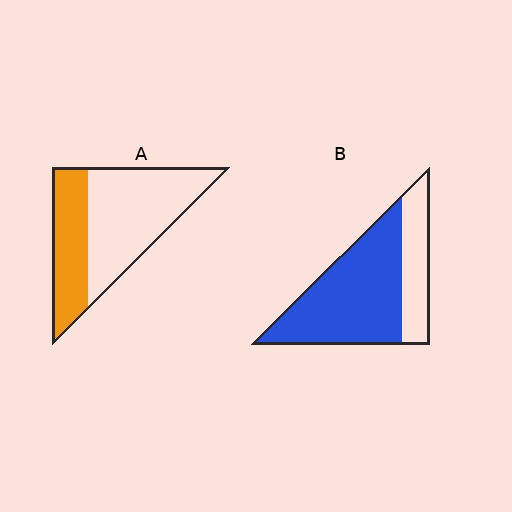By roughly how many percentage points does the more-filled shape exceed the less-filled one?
By roughly 35 percentage points (B over A).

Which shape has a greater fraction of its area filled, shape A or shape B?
Shape B.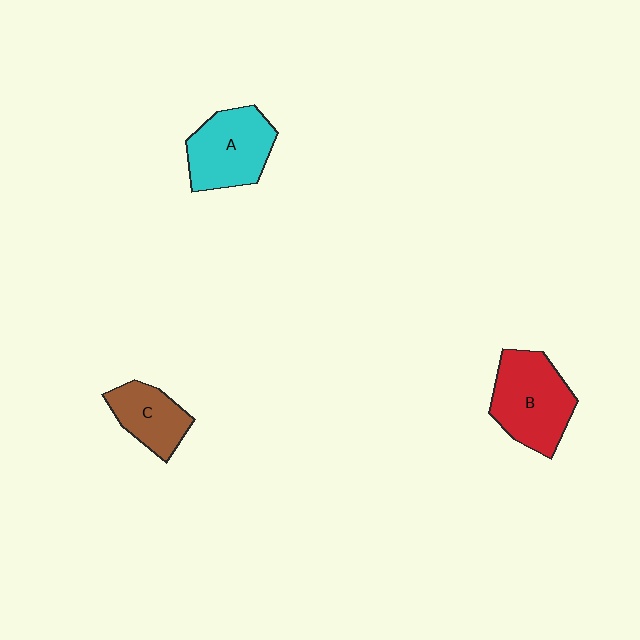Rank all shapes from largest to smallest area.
From largest to smallest: B (red), A (cyan), C (brown).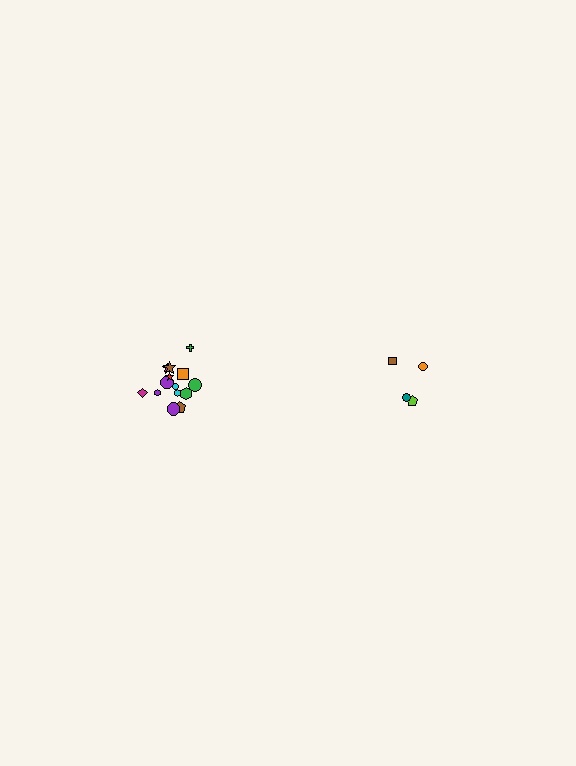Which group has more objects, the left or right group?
The left group.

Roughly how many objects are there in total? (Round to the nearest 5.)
Roughly 20 objects in total.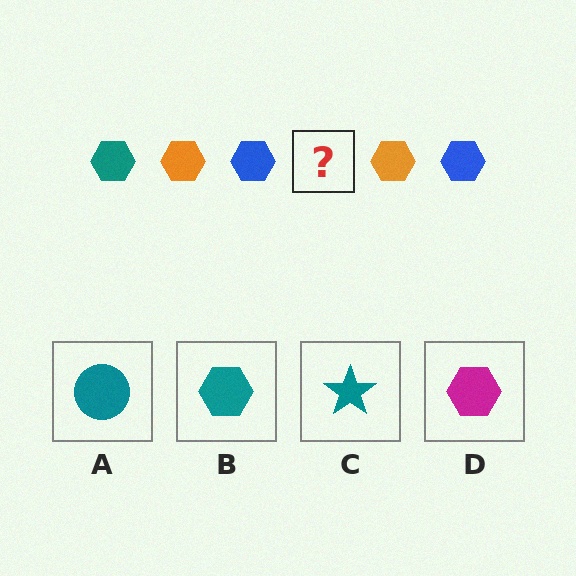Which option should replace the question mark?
Option B.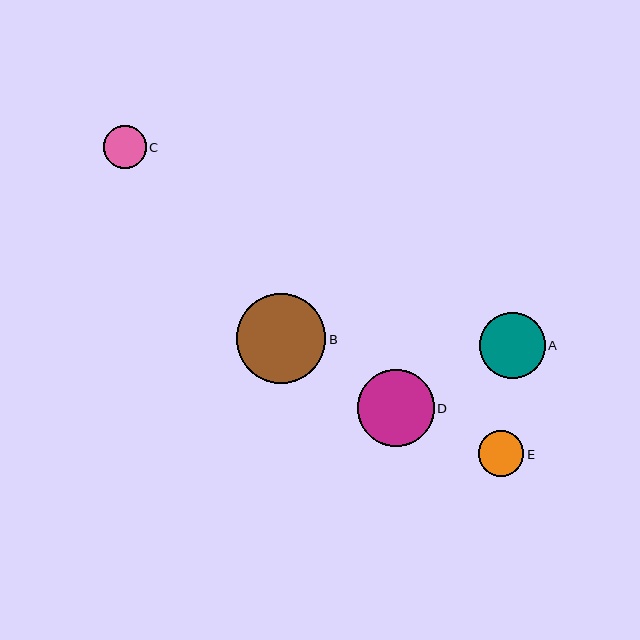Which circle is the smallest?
Circle C is the smallest with a size of approximately 43 pixels.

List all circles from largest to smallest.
From largest to smallest: B, D, A, E, C.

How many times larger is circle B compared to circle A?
Circle B is approximately 1.4 times the size of circle A.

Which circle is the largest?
Circle B is the largest with a size of approximately 90 pixels.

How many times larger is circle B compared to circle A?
Circle B is approximately 1.4 times the size of circle A.